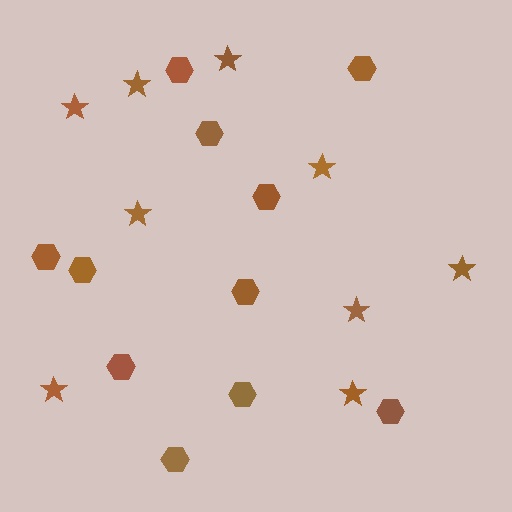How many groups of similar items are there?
There are 2 groups: one group of stars (9) and one group of hexagons (11).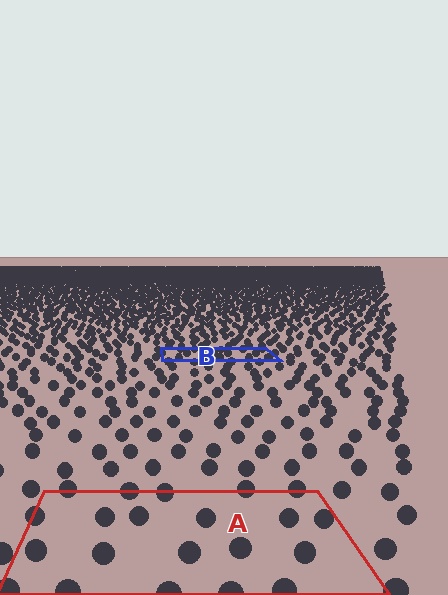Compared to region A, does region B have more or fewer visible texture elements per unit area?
Region B has more texture elements per unit area — they are packed more densely because it is farther away.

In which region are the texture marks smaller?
The texture marks are smaller in region B, because it is farther away.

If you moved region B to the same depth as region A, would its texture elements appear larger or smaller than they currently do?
They would appear larger. At a closer depth, the same texture elements are projected at a bigger on-screen size.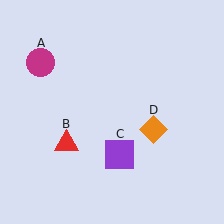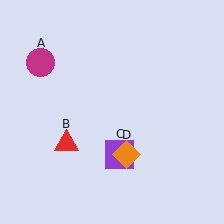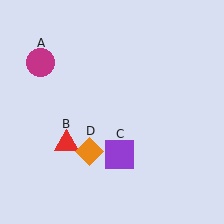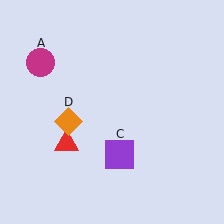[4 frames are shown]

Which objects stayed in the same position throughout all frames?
Magenta circle (object A) and red triangle (object B) and purple square (object C) remained stationary.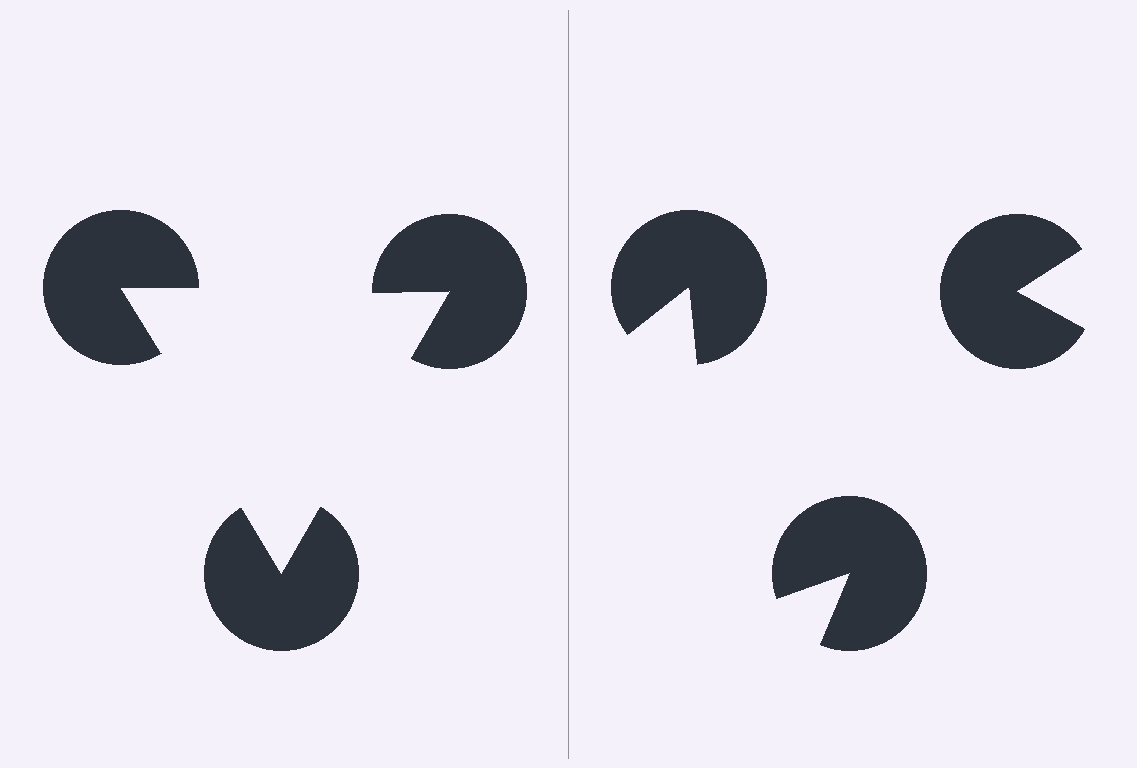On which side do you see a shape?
An illusory triangle appears on the left side. On the right side the wedge cuts are rotated, so no coherent shape forms.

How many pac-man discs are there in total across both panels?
6 — 3 on each side.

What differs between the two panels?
The pac-man discs are positioned identically on both sides; only the wedge orientations differ. On the left they align to a triangle; on the right they are misaligned.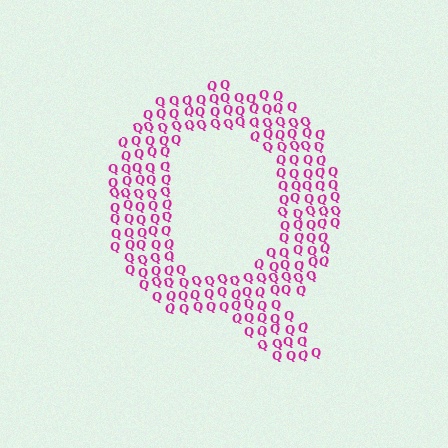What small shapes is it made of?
It is made of small letter Q's.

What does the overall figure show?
The overall figure shows the letter Q.